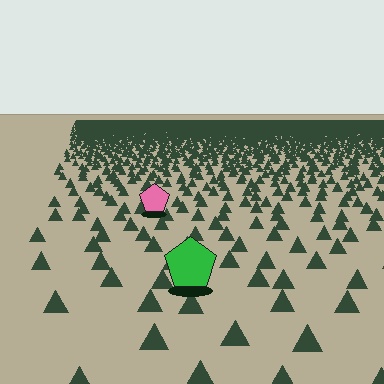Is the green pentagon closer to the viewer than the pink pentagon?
Yes. The green pentagon is closer — you can tell from the texture gradient: the ground texture is coarser near it.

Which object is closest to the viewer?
The green pentagon is closest. The texture marks near it are larger and more spread out.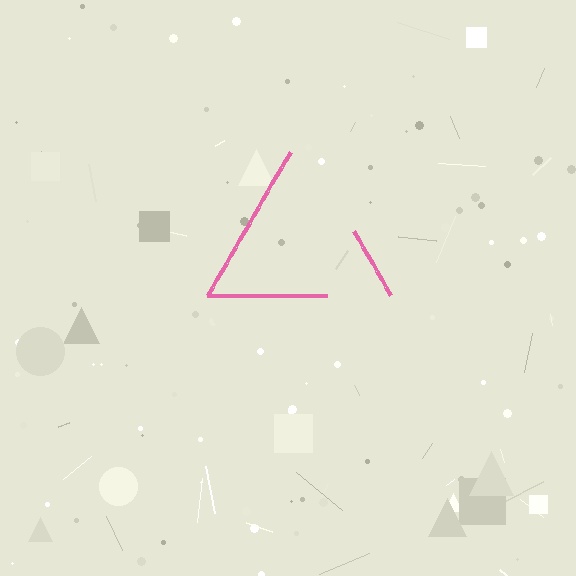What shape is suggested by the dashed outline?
The dashed outline suggests a triangle.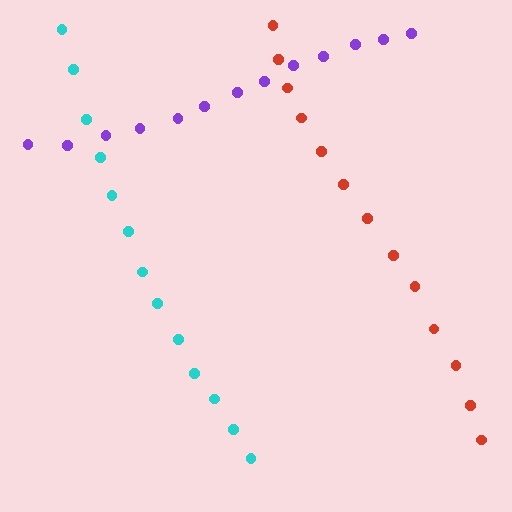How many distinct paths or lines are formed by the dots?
There are 3 distinct paths.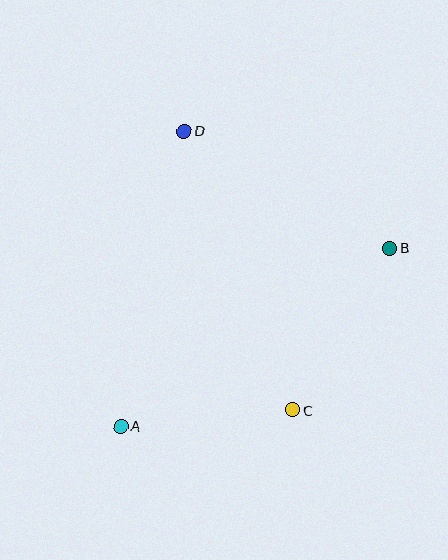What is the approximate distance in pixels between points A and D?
The distance between A and D is approximately 302 pixels.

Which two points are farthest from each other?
Points A and B are farthest from each other.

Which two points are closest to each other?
Points A and C are closest to each other.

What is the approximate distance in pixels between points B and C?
The distance between B and C is approximately 188 pixels.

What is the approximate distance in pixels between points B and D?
The distance between B and D is approximately 237 pixels.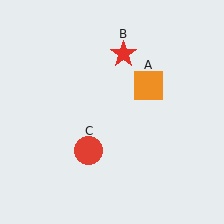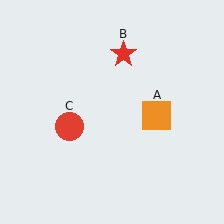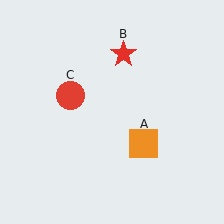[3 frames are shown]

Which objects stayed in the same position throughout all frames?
Red star (object B) remained stationary.